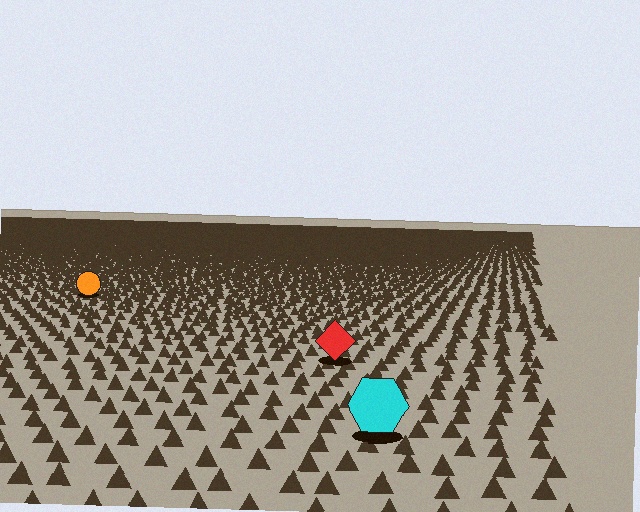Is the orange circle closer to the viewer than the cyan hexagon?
No. The cyan hexagon is closer — you can tell from the texture gradient: the ground texture is coarser near it.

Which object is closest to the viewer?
The cyan hexagon is closest. The texture marks near it are larger and more spread out.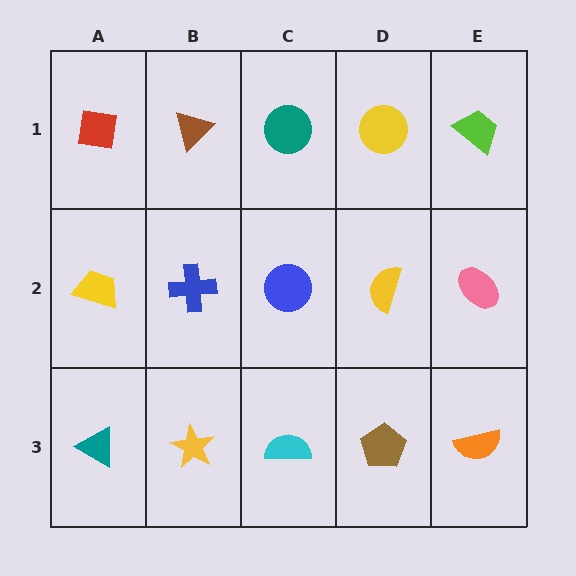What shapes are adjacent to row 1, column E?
A pink ellipse (row 2, column E), a yellow circle (row 1, column D).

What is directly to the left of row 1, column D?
A teal circle.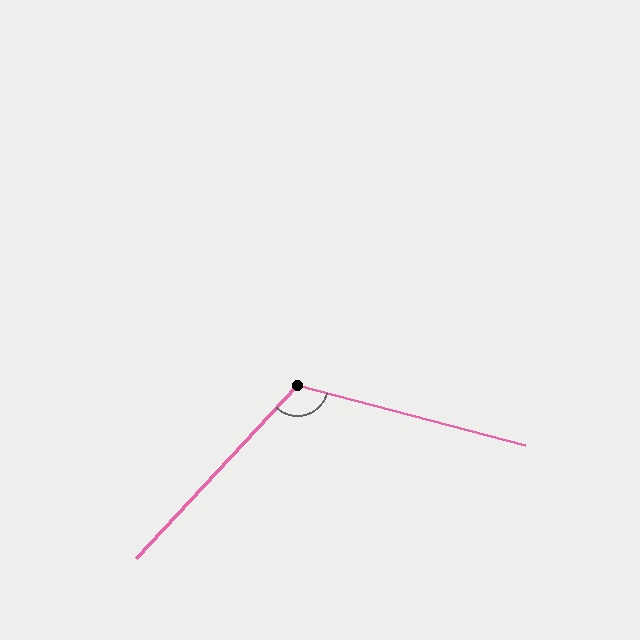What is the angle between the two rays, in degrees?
Approximately 118 degrees.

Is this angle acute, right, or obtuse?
It is obtuse.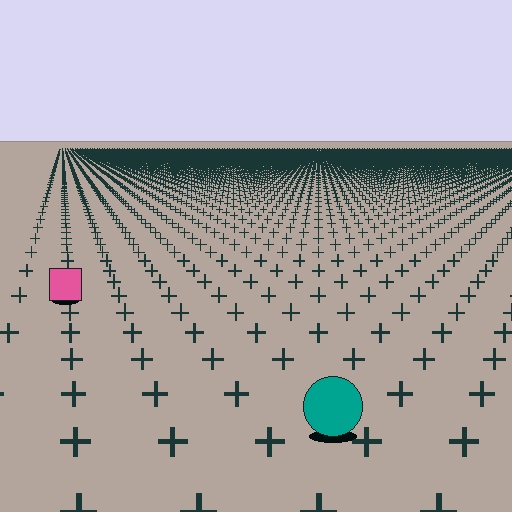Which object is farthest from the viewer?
The pink square is farthest from the viewer. It appears smaller and the ground texture around it is denser.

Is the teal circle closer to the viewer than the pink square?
Yes. The teal circle is closer — you can tell from the texture gradient: the ground texture is coarser near it.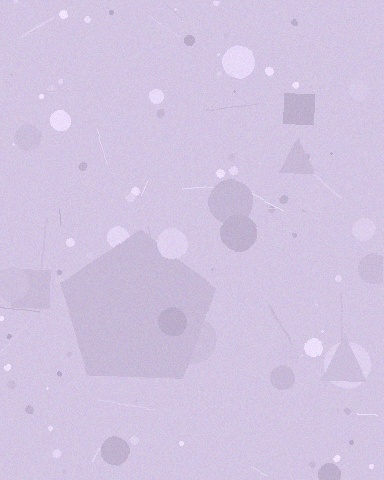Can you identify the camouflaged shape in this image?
The camouflaged shape is a pentagon.